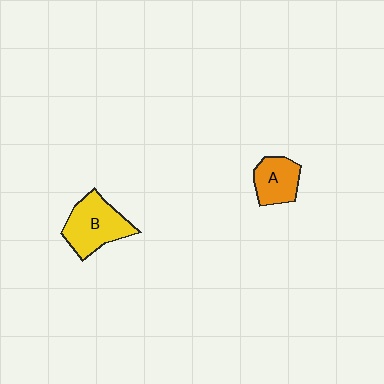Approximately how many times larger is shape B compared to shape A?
Approximately 1.5 times.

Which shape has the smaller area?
Shape A (orange).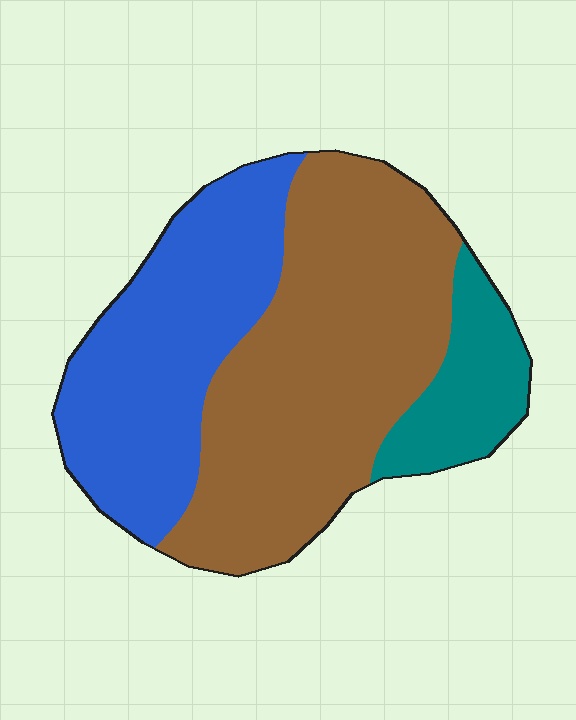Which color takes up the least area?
Teal, at roughly 15%.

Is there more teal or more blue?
Blue.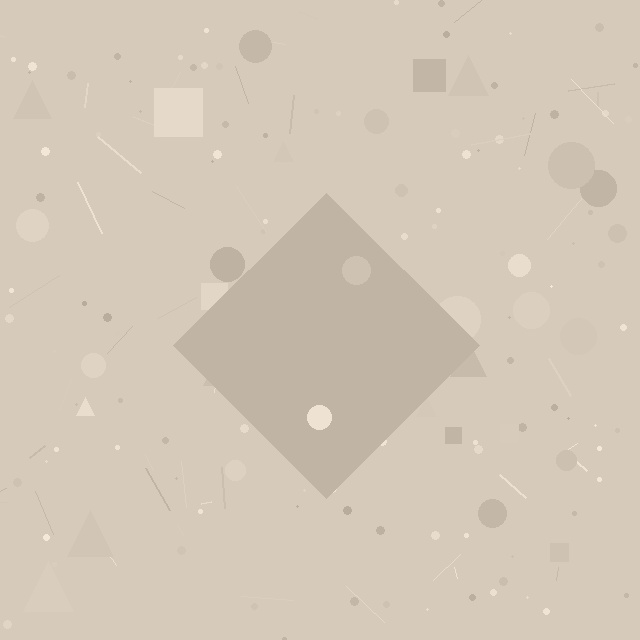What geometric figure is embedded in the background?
A diamond is embedded in the background.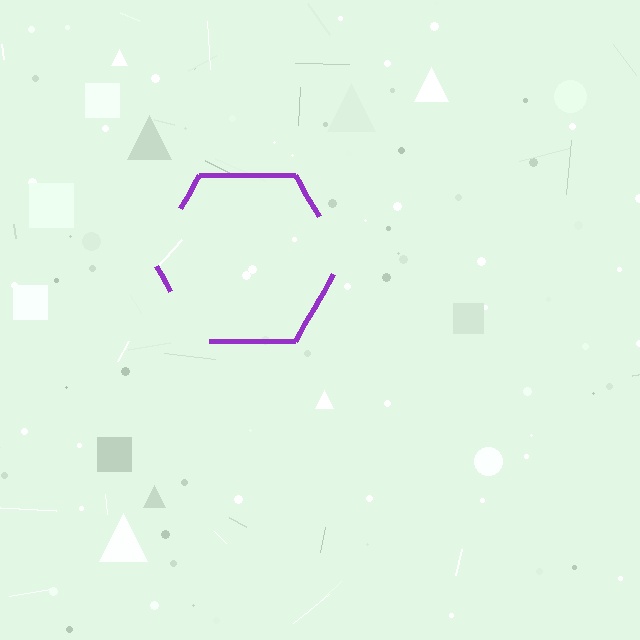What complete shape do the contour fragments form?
The contour fragments form a hexagon.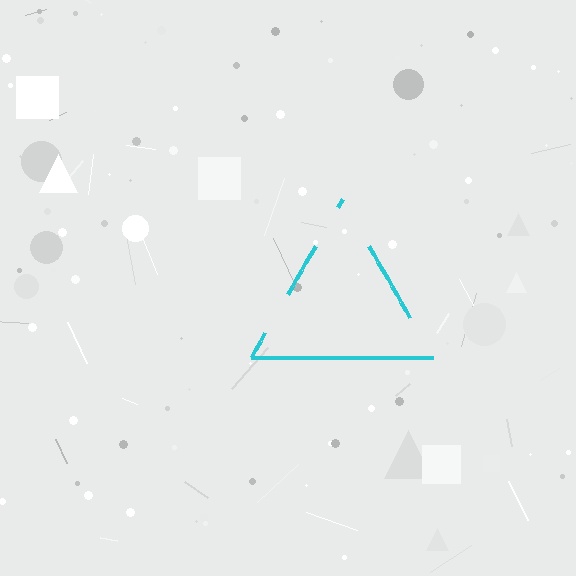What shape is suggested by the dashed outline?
The dashed outline suggests a triangle.